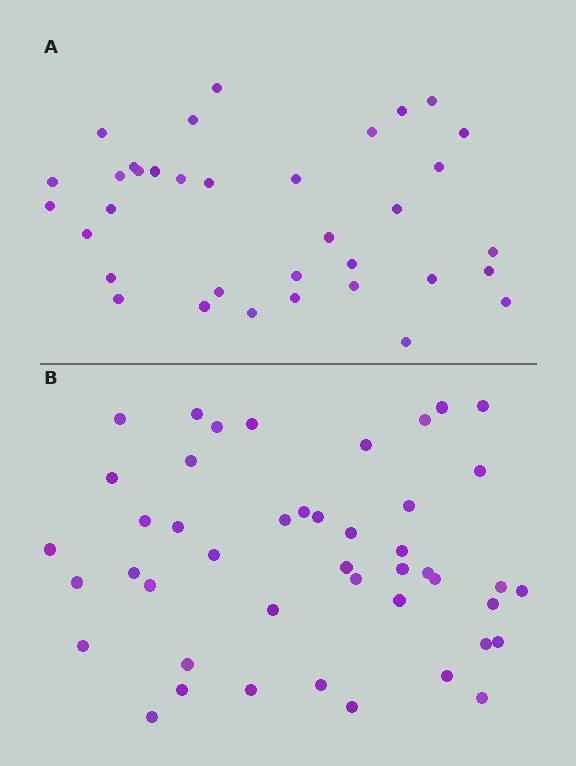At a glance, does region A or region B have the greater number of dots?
Region B (the bottom region) has more dots.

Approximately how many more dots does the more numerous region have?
Region B has roughly 10 or so more dots than region A.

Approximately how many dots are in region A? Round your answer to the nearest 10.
About 40 dots. (The exact count is 35, which rounds to 40.)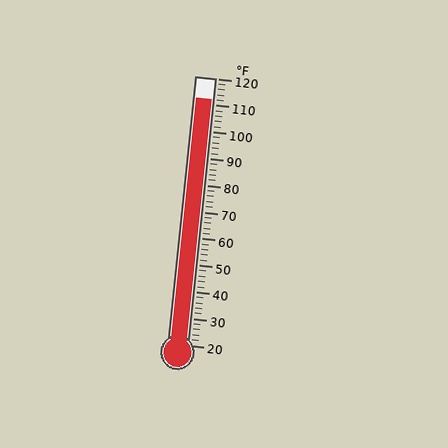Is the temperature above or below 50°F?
The temperature is above 50°F.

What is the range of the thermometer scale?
The thermometer scale ranges from 20°F to 120°F.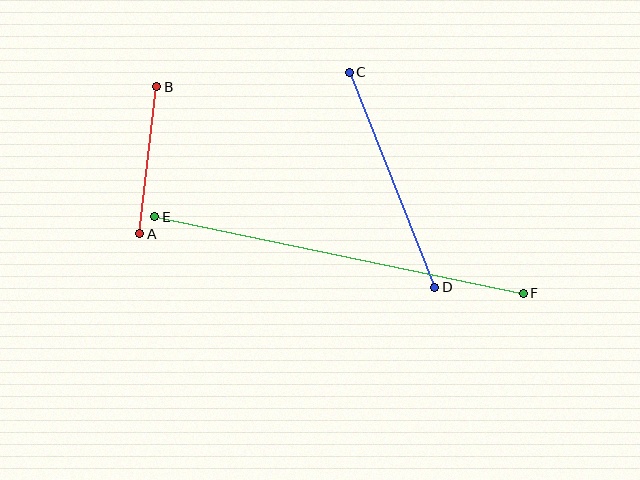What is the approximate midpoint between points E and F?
The midpoint is at approximately (339, 255) pixels.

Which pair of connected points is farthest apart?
Points E and F are farthest apart.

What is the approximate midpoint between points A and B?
The midpoint is at approximately (148, 160) pixels.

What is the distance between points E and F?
The distance is approximately 377 pixels.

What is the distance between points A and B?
The distance is approximately 148 pixels.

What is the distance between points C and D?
The distance is approximately 232 pixels.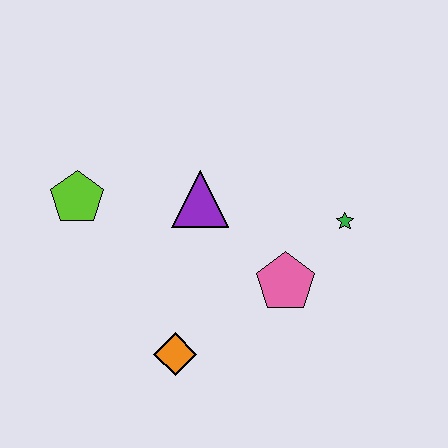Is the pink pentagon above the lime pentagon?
No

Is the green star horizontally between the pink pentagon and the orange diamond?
No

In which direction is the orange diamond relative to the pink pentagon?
The orange diamond is to the left of the pink pentagon.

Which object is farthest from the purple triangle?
The orange diamond is farthest from the purple triangle.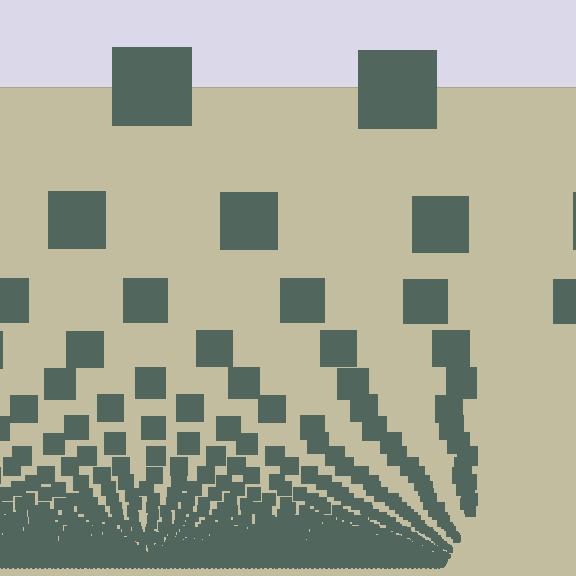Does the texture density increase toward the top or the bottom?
Density increases toward the bottom.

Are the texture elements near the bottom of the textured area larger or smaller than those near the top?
Smaller. The gradient is inverted — elements near the bottom are smaller and denser.